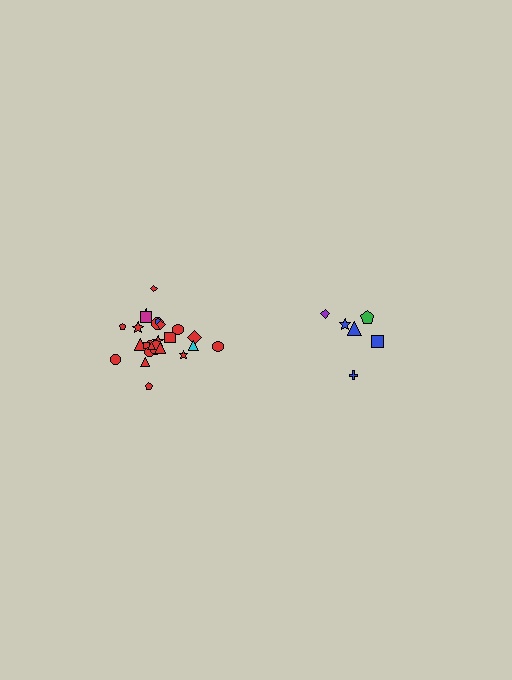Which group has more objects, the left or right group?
The left group.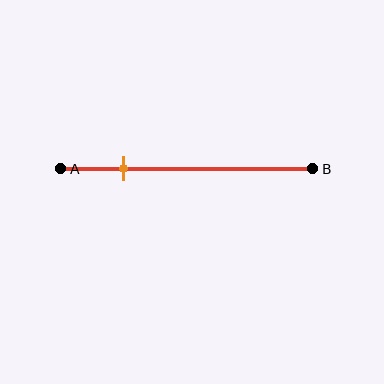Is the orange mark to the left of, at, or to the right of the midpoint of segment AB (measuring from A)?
The orange mark is to the left of the midpoint of segment AB.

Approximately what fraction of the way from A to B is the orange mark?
The orange mark is approximately 25% of the way from A to B.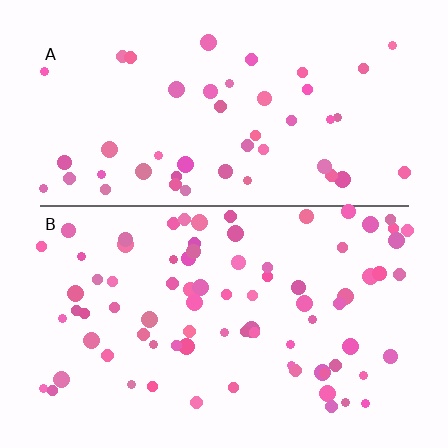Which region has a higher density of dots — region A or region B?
B (the bottom).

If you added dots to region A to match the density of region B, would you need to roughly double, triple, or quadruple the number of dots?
Approximately double.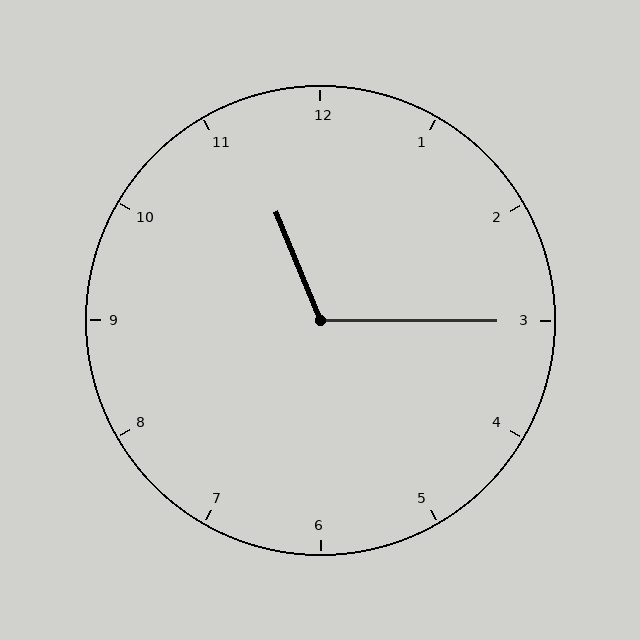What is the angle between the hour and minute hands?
Approximately 112 degrees.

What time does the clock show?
11:15.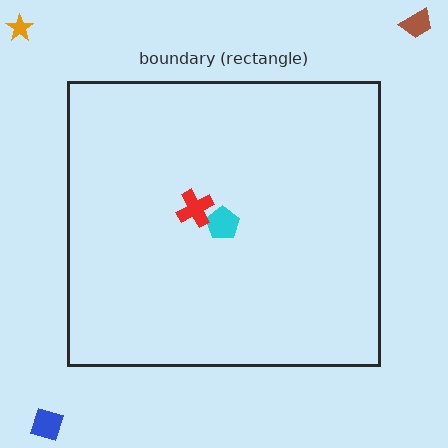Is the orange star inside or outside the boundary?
Outside.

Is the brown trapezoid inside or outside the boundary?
Outside.